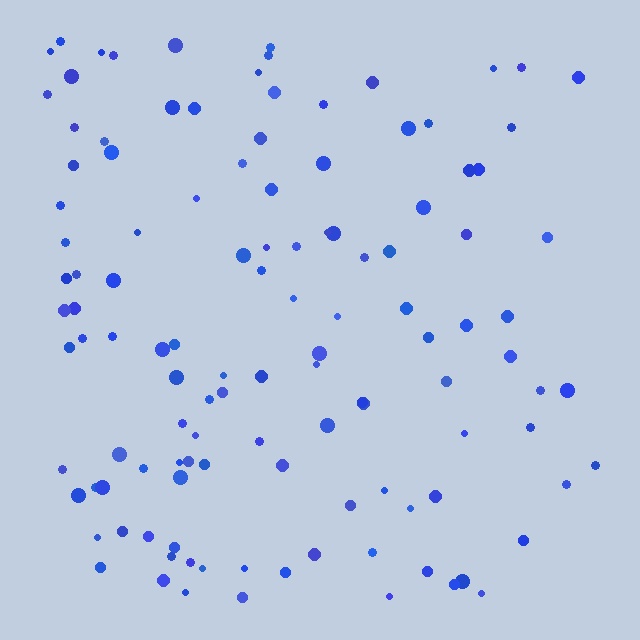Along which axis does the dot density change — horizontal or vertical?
Horizontal.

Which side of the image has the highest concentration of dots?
The left.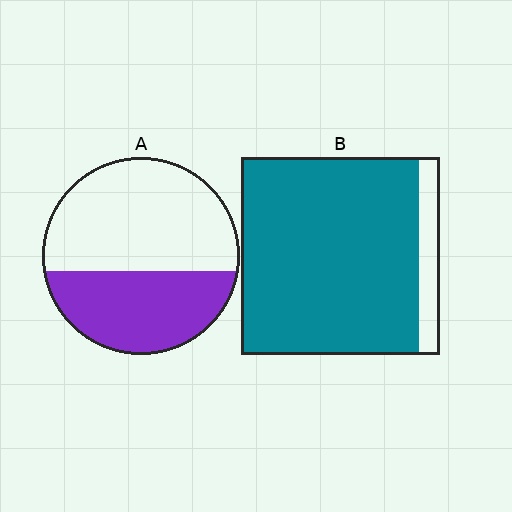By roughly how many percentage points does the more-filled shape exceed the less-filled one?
By roughly 50 percentage points (B over A).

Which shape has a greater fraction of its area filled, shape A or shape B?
Shape B.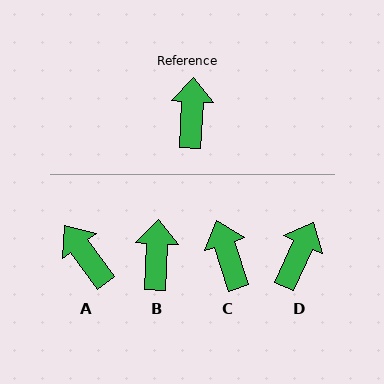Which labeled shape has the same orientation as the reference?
B.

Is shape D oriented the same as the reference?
No, it is off by about 22 degrees.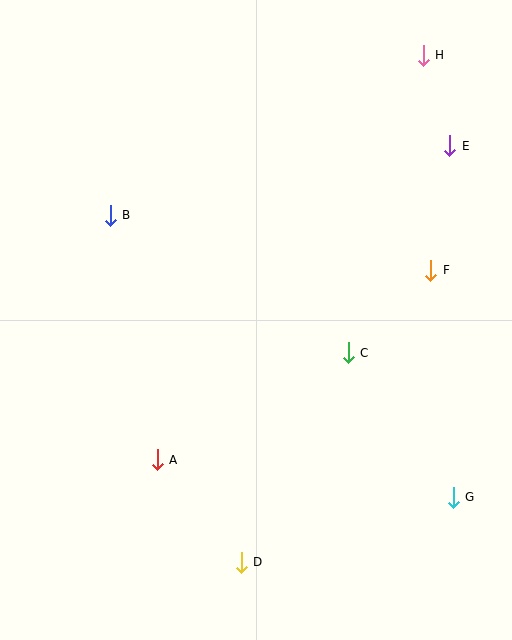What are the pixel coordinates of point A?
Point A is at (157, 460).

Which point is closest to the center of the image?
Point C at (348, 353) is closest to the center.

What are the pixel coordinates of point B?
Point B is at (110, 215).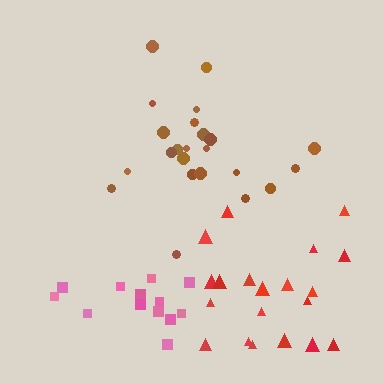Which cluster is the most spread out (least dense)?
Brown.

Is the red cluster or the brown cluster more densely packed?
Red.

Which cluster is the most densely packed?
Red.